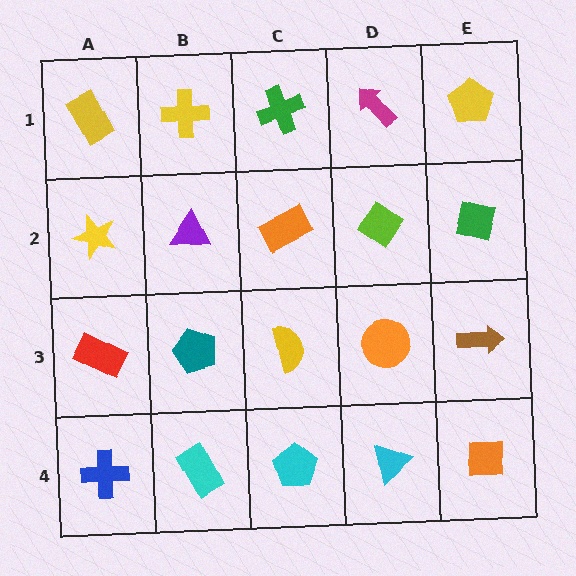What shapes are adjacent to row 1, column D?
A lime diamond (row 2, column D), a green cross (row 1, column C), a yellow pentagon (row 1, column E).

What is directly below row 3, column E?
An orange square.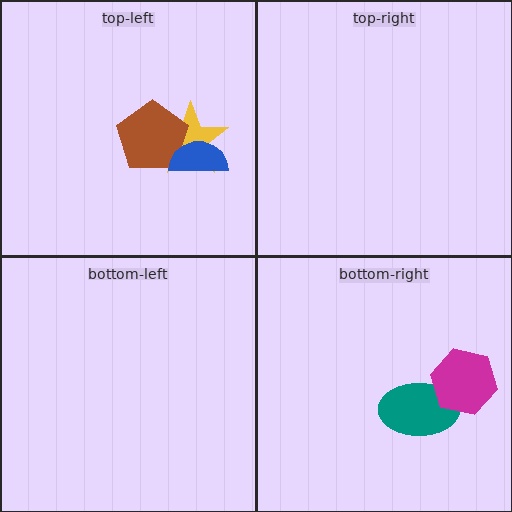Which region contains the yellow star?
The top-left region.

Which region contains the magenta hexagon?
The bottom-right region.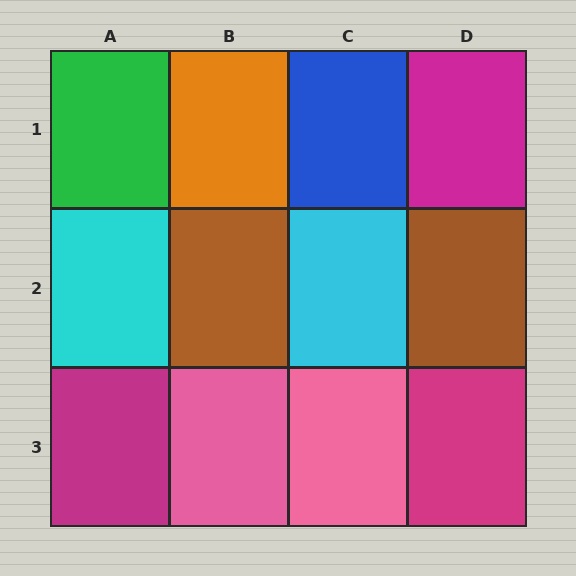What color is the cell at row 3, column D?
Magenta.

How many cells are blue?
1 cell is blue.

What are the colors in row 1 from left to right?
Green, orange, blue, magenta.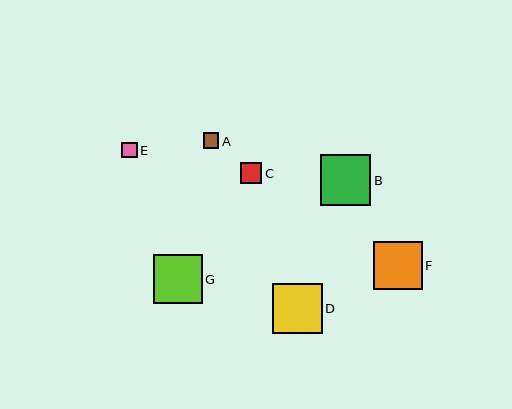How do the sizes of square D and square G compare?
Square D and square G are approximately the same size.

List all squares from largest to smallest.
From largest to smallest: B, D, G, F, C, A, E.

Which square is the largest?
Square B is the largest with a size of approximately 50 pixels.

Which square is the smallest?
Square E is the smallest with a size of approximately 15 pixels.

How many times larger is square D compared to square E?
Square D is approximately 3.3 times the size of square E.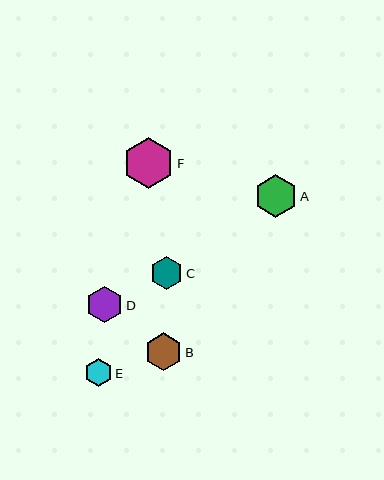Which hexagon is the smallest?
Hexagon E is the smallest with a size of approximately 27 pixels.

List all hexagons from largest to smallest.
From largest to smallest: F, A, B, D, C, E.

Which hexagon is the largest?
Hexagon F is the largest with a size of approximately 51 pixels.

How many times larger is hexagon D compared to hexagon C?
Hexagon D is approximately 1.1 times the size of hexagon C.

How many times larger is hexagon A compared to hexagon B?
Hexagon A is approximately 1.1 times the size of hexagon B.